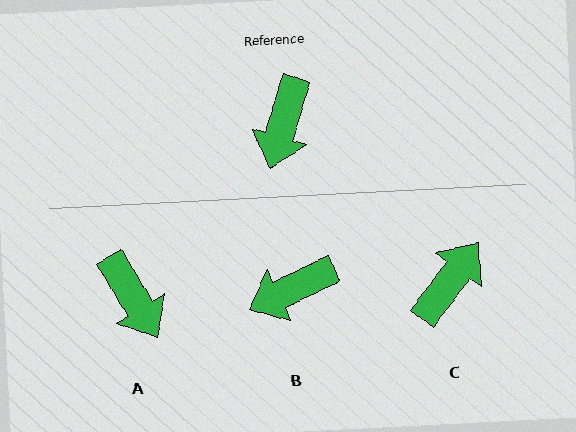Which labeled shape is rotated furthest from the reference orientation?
C, about 160 degrees away.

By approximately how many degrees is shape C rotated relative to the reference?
Approximately 160 degrees counter-clockwise.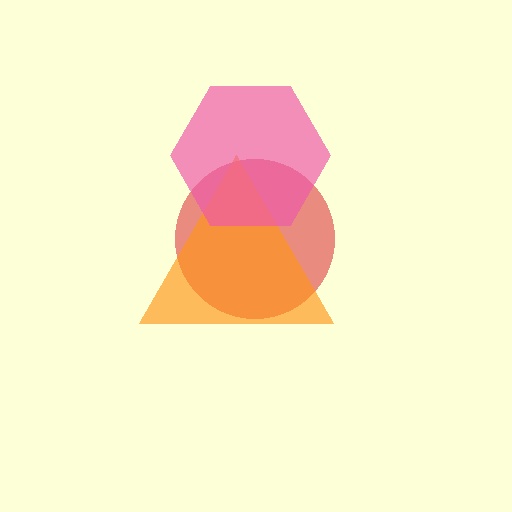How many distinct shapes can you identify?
There are 3 distinct shapes: a red circle, an orange triangle, a pink hexagon.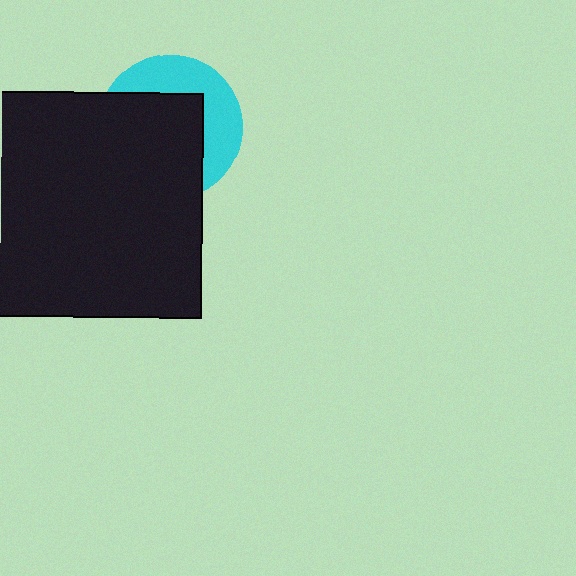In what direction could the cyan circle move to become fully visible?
The cyan circle could move toward the upper-right. That would shift it out from behind the black square entirely.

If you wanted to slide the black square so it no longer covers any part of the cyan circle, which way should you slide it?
Slide it toward the lower-left — that is the most direct way to separate the two shapes.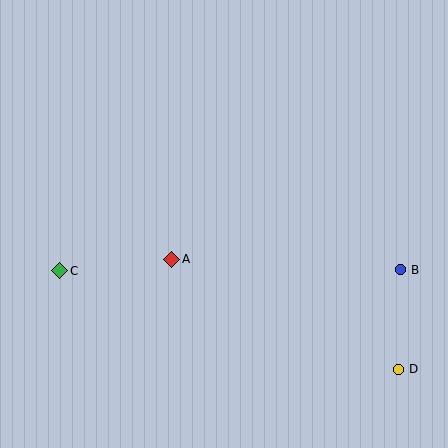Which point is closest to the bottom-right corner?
Point D is closest to the bottom-right corner.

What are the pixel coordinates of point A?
Point A is at (172, 259).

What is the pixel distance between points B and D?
The distance between B and D is 100 pixels.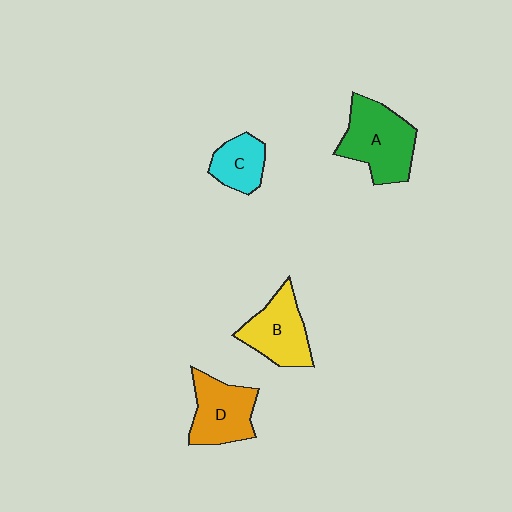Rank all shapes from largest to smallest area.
From largest to smallest: A (green), D (orange), B (yellow), C (cyan).